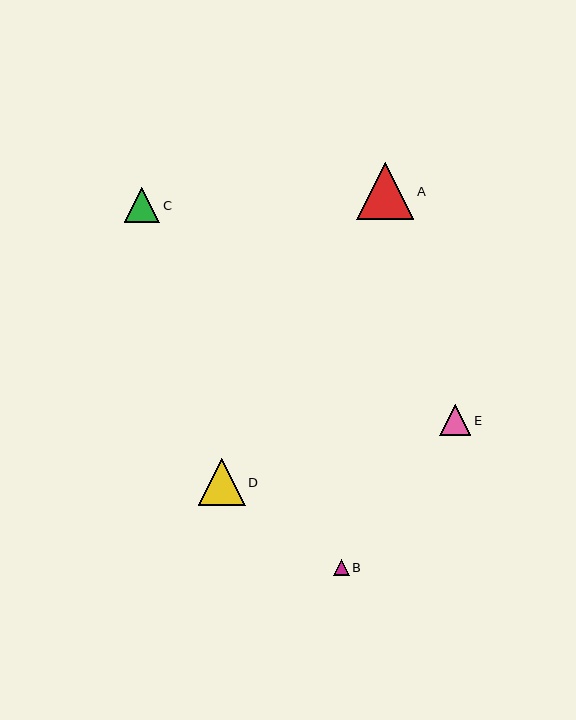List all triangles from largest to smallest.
From largest to smallest: A, D, C, E, B.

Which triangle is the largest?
Triangle A is the largest with a size of approximately 57 pixels.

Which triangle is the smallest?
Triangle B is the smallest with a size of approximately 16 pixels.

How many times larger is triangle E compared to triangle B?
Triangle E is approximately 2.0 times the size of triangle B.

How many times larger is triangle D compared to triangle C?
Triangle D is approximately 1.3 times the size of triangle C.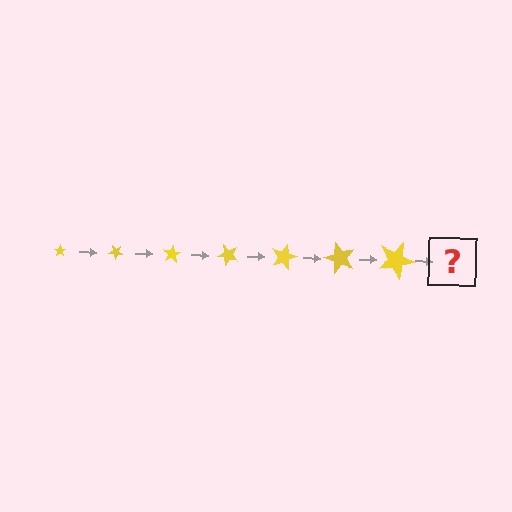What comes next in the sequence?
The next element should be a star, larger than the previous one and rotated 280 degrees from the start.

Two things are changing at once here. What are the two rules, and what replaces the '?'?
The two rules are that the star grows larger each step and it rotates 40 degrees each step. The '?' should be a star, larger than the previous one and rotated 280 degrees from the start.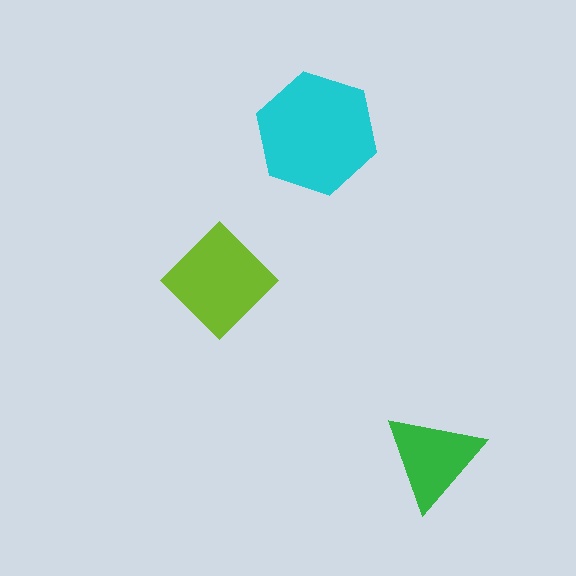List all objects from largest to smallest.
The cyan hexagon, the lime diamond, the green triangle.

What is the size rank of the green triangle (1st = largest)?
3rd.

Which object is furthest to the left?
The lime diamond is leftmost.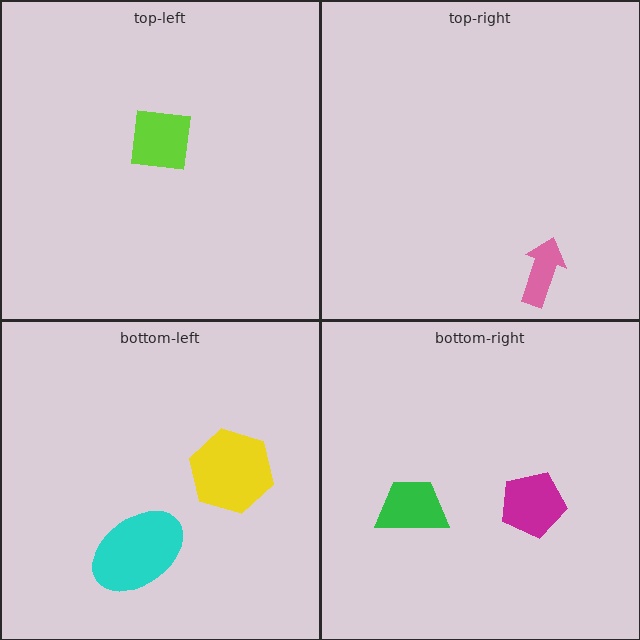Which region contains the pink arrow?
The top-right region.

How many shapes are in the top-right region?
1.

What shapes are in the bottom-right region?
The magenta pentagon, the green trapezoid.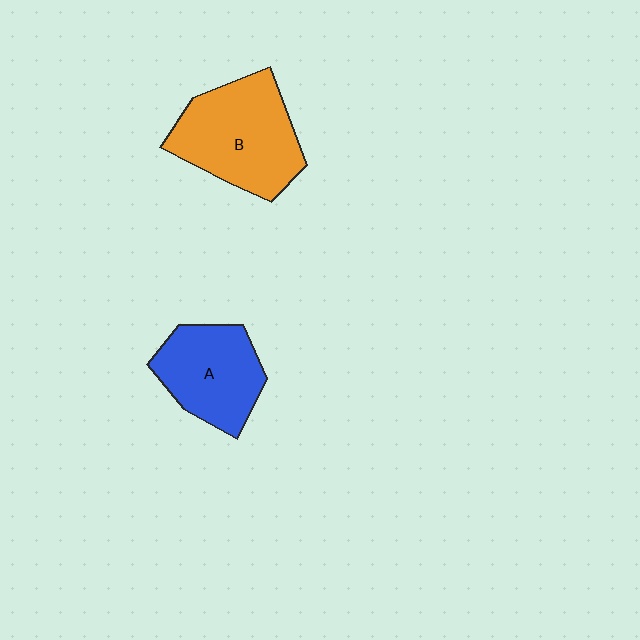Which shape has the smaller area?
Shape A (blue).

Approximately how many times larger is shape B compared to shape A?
Approximately 1.3 times.